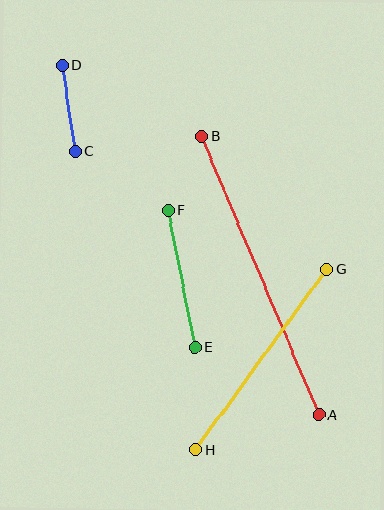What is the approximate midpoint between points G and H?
The midpoint is at approximately (261, 360) pixels.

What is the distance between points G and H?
The distance is approximately 223 pixels.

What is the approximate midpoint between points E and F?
The midpoint is at approximately (181, 278) pixels.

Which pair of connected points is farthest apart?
Points A and B are farthest apart.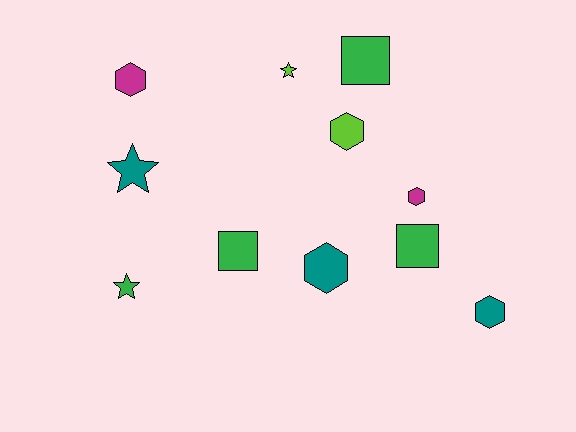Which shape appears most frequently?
Hexagon, with 5 objects.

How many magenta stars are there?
There are no magenta stars.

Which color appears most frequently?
Green, with 4 objects.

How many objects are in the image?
There are 11 objects.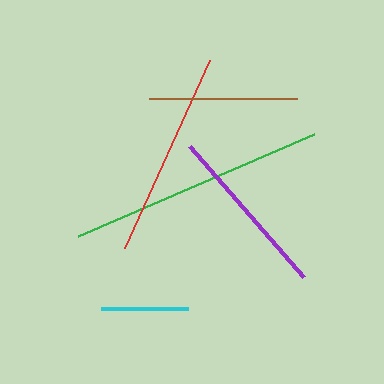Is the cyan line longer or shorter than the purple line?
The purple line is longer than the cyan line.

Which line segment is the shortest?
The cyan line is the shortest at approximately 87 pixels.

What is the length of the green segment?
The green segment is approximately 257 pixels long.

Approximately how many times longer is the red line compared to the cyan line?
The red line is approximately 2.4 times the length of the cyan line.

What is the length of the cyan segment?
The cyan segment is approximately 87 pixels long.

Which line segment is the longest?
The green line is the longest at approximately 257 pixels.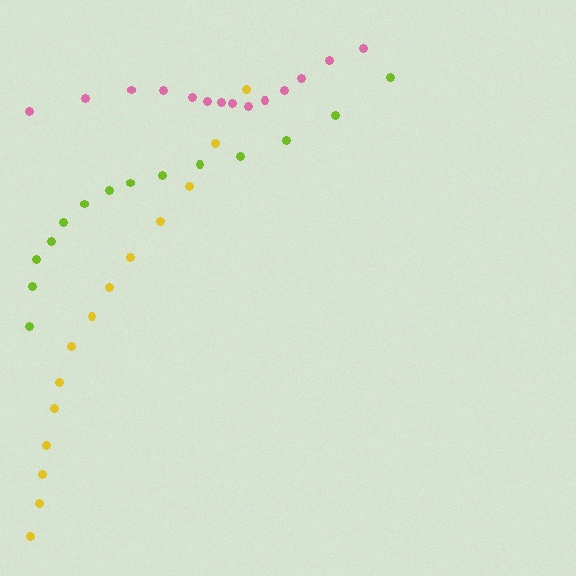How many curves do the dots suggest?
There are 3 distinct paths.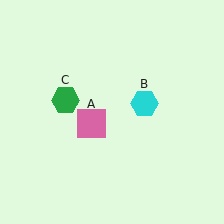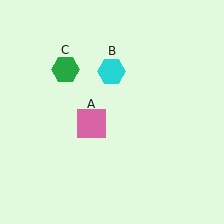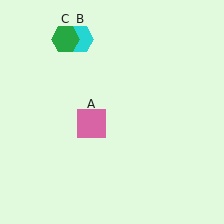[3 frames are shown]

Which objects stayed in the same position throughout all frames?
Pink square (object A) remained stationary.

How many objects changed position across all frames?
2 objects changed position: cyan hexagon (object B), green hexagon (object C).